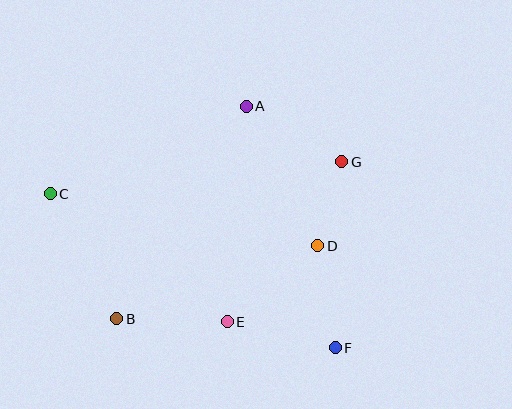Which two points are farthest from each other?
Points C and F are farthest from each other.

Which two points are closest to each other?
Points D and G are closest to each other.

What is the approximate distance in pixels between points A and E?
The distance between A and E is approximately 217 pixels.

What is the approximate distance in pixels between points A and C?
The distance between A and C is approximately 215 pixels.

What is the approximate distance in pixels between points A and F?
The distance between A and F is approximately 257 pixels.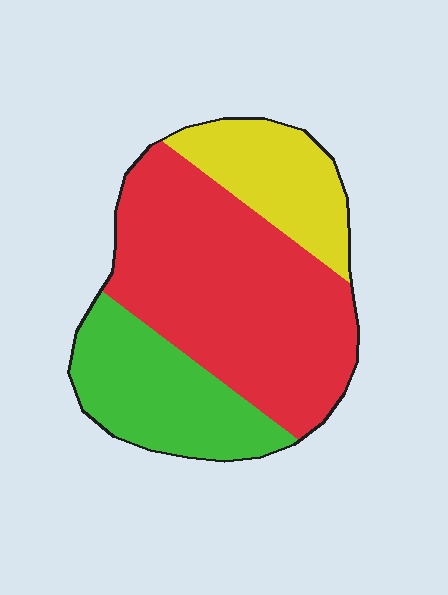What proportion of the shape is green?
Green takes up about one quarter (1/4) of the shape.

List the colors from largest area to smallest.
From largest to smallest: red, green, yellow.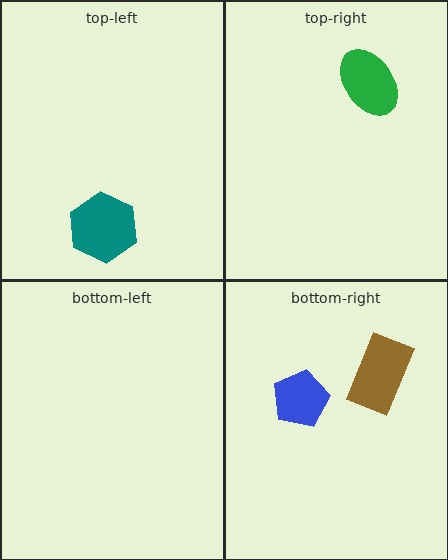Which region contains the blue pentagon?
The bottom-right region.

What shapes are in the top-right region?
The green ellipse.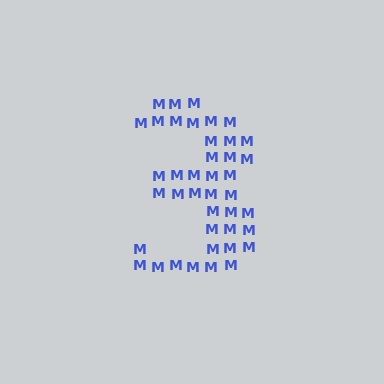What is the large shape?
The large shape is the digit 3.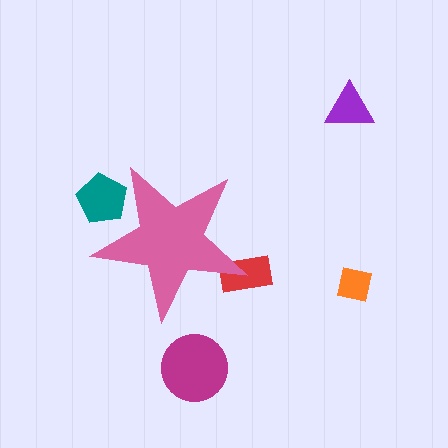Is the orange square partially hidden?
No, the orange square is fully visible.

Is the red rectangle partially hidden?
Yes, the red rectangle is partially hidden behind the pink star.